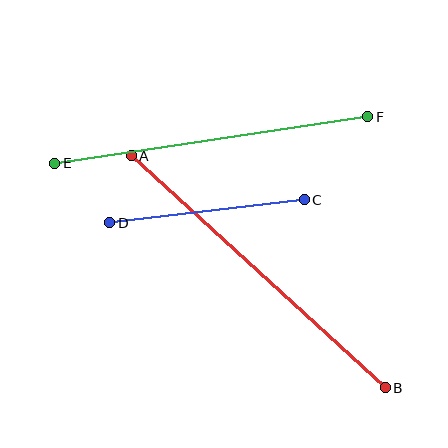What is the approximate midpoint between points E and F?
The midpoint is at approximately (211, 140) pixels.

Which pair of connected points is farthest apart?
Points A and B are farthest apart.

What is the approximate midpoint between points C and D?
The midpoint is at approximately (207, 211) pixels.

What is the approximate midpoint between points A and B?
The midpoint is at approximately (258, 272) pixels.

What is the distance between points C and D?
The distance is approximately 196 pixels.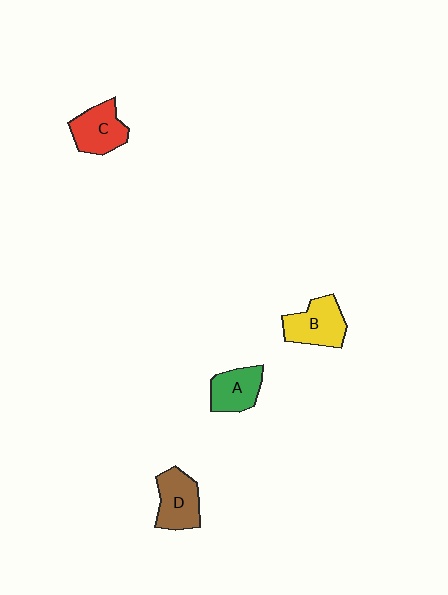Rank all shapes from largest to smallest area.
From largest to smallest: B (yellow), D (brown), C (red), A (green).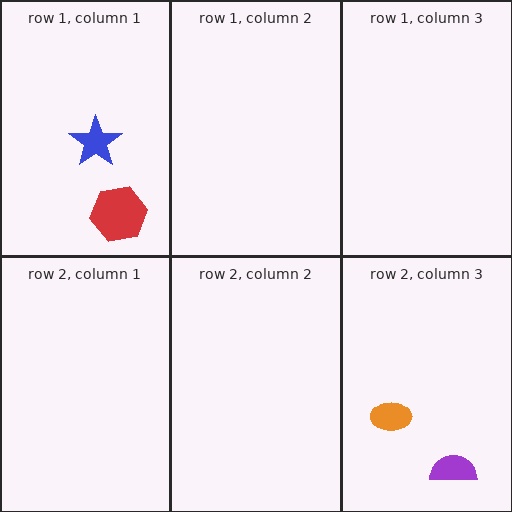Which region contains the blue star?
The row 1, column 1 region.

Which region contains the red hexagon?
The row 1, column 1 region.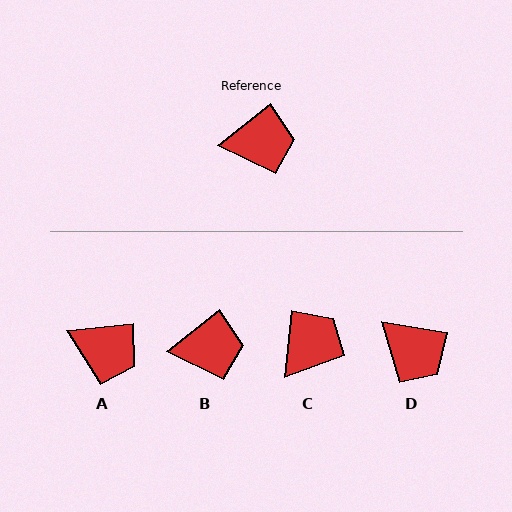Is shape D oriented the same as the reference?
No, it is off by about 48 degrees.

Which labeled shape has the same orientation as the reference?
B.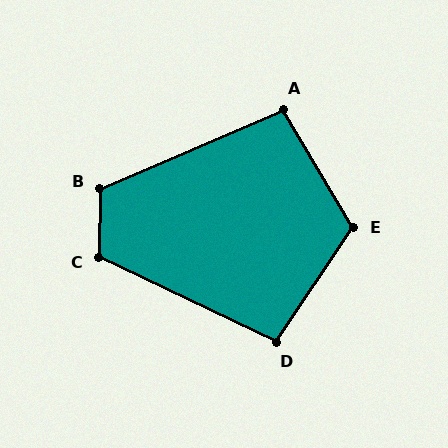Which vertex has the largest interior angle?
E, at approximately 116 degrees.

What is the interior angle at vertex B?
Approximately 114 degrees (obtuse).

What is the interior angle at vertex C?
Approximately 115 degrees (obtuse).